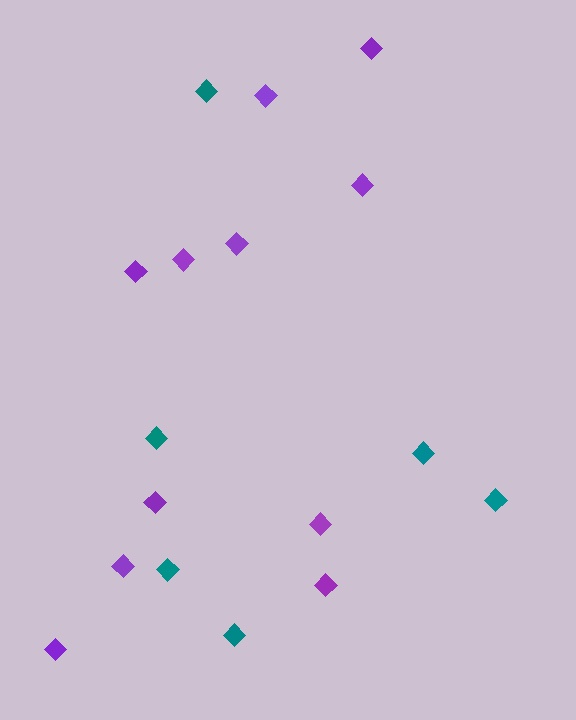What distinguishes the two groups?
There are 2 groups: one group of teal diamonds (6) and one group of purple diamonds (11).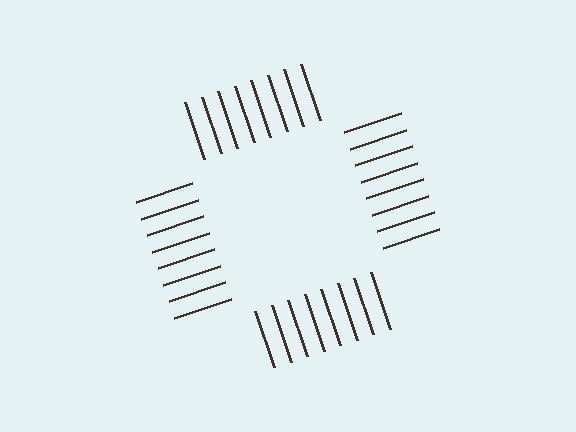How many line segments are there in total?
32 — 8 along each of the 4 edges.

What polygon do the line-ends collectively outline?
An illusory square — the line segments terminate on its edges but no continuous stroke is drawn.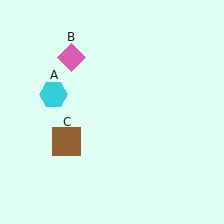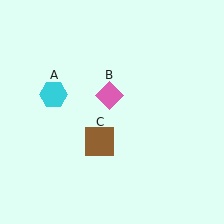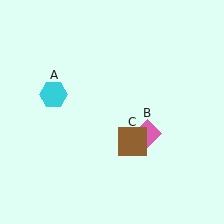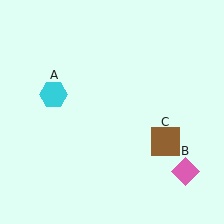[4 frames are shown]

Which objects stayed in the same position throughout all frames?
Cyan hexagon (object A) remained stationary.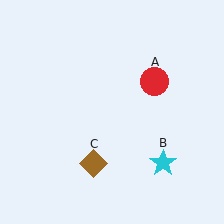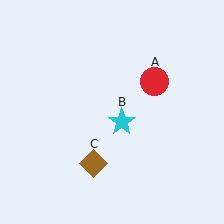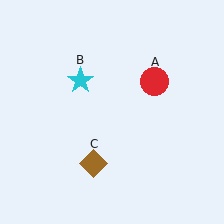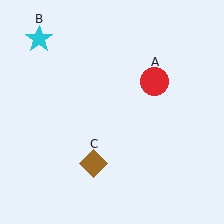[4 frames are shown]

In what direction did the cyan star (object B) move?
The cyan star (object B) moved up and to the left.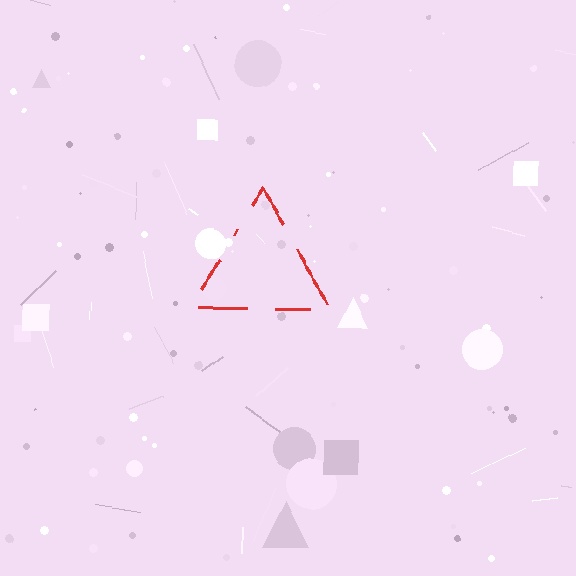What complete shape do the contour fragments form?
The contour fragments form a triangle.